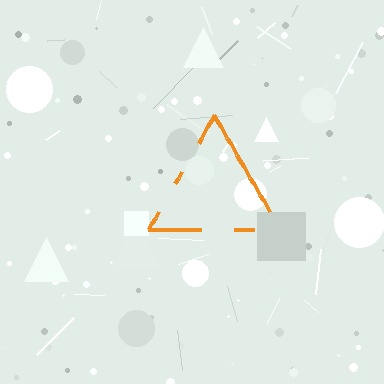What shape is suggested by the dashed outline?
The dashed outline suggests a triangle.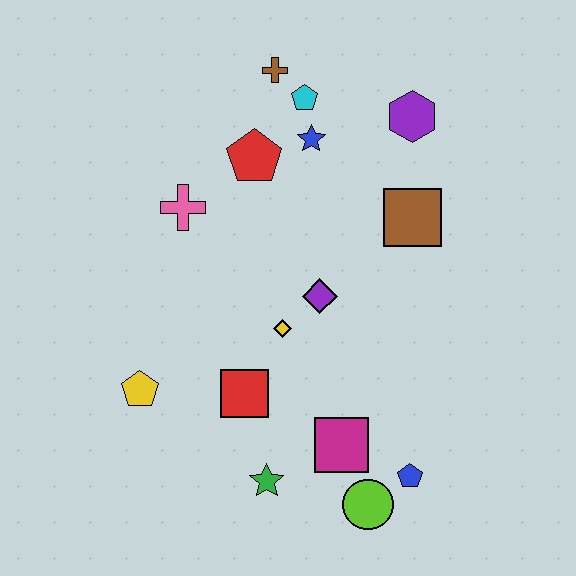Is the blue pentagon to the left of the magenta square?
No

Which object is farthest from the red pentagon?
The lime circle is farthest from the red pentagon.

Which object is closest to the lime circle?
The blue pentagon is closest to the lime circle.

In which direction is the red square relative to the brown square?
The red square is below the brown square.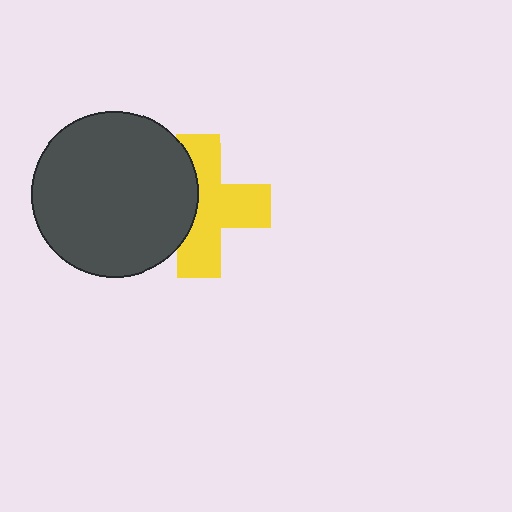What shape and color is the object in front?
The object in front is a dark gray circle.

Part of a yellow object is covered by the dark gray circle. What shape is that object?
It is a cross.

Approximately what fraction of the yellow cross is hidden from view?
Roughly 36% of the yellow cross is hidden behind the dark gray circle.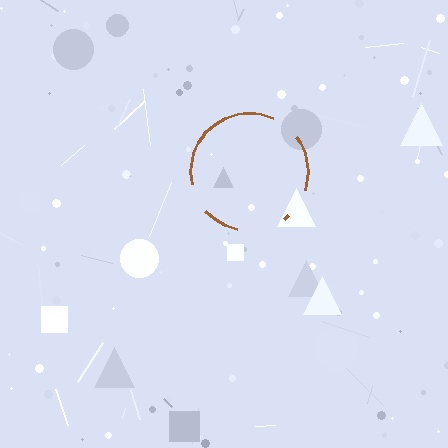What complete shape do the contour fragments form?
The contour fragments form a circle.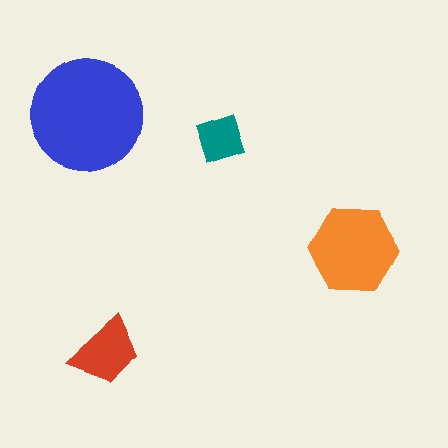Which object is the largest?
The blue circle.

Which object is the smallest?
The teal square.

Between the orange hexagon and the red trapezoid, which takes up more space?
The orange hexagon.